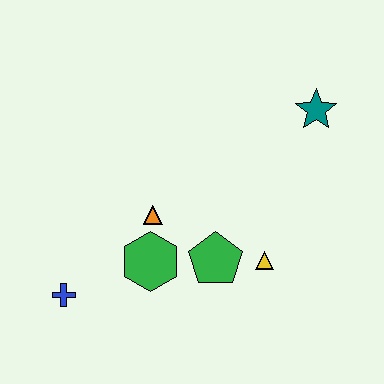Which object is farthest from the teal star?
The blue cross is farthest from the teal star.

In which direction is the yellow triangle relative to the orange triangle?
The yellow triangle is to the right of the orange triangle.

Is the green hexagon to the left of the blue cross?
No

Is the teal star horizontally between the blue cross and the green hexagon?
No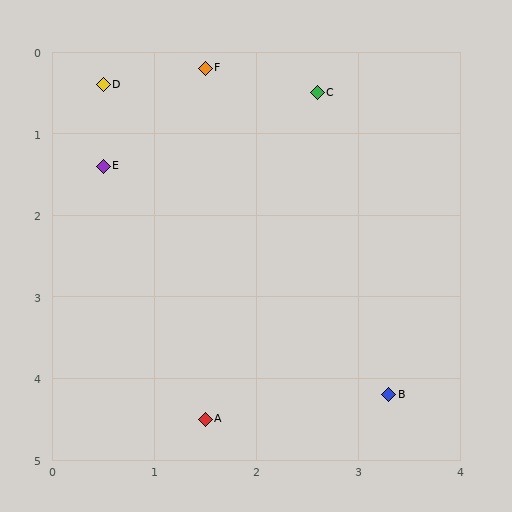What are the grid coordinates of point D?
Point D is at approximately (0.5, 0.4).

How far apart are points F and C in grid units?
Points F and C are about 1.1 grid units apart.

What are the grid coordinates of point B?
Point B is at approximately (3.3, 4.2).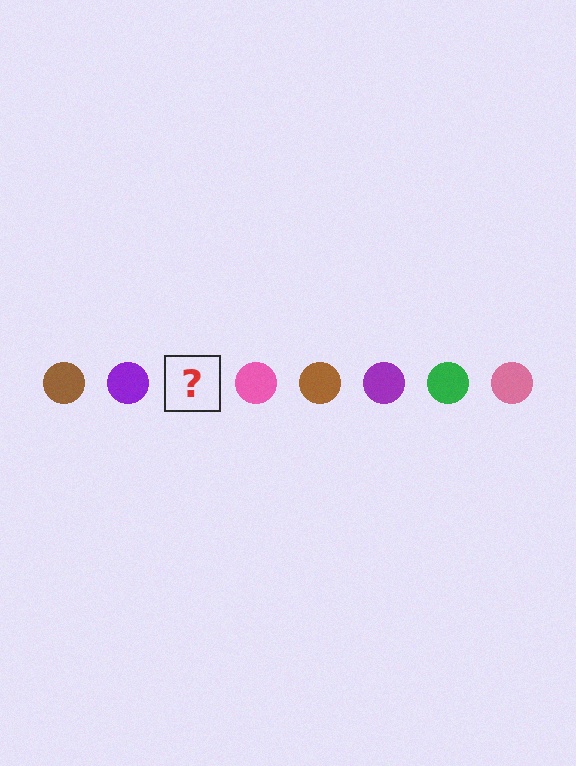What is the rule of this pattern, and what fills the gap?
The rule is that the pattern cycles through brown, purple, green, pink circles. The gap should be filled with a green circle.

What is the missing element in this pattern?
The missing element is a green circle.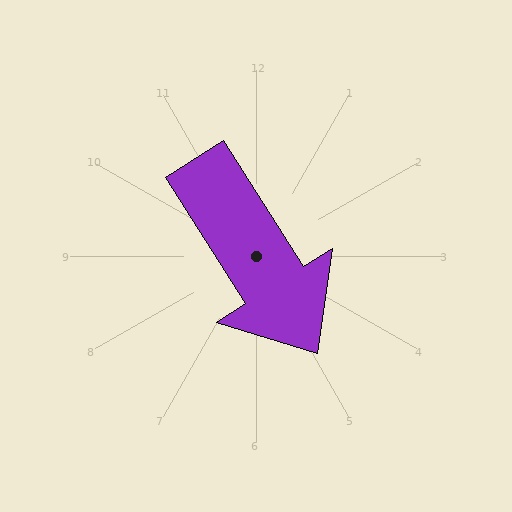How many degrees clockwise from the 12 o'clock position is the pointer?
Approximately 147 degrees.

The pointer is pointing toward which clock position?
Roughly 5 o'clock.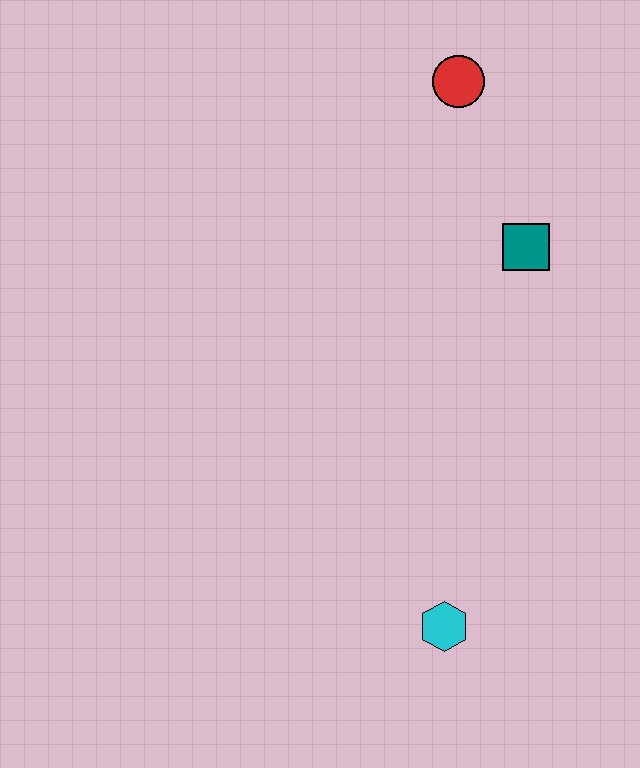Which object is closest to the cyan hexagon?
The teal square is closest to the cyan hexagon.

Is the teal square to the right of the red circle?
Yes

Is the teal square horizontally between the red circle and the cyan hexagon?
No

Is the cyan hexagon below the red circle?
Yes